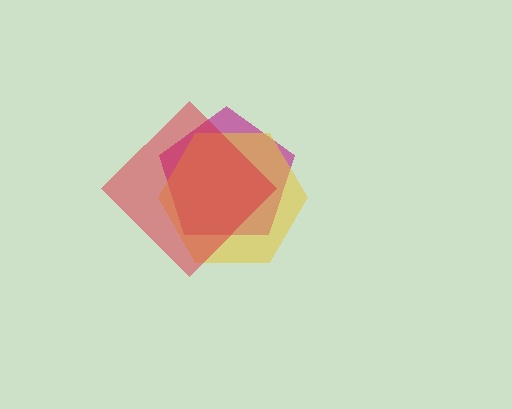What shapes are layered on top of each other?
The layered shapes are: a magenta pentagon, a yellow hexagon, a red diamond.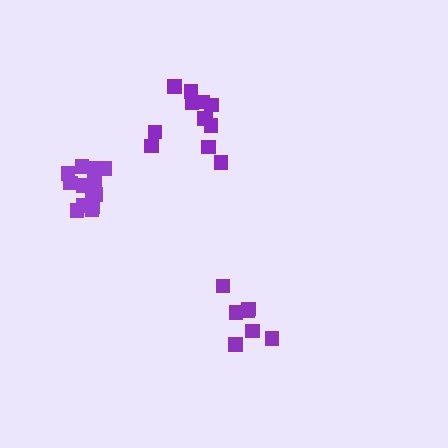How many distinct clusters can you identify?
There are 3 distinct clusters.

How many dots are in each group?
Group 1: 7 dots, Group 2: 12 dots, Group 3: 13 dots (32 total).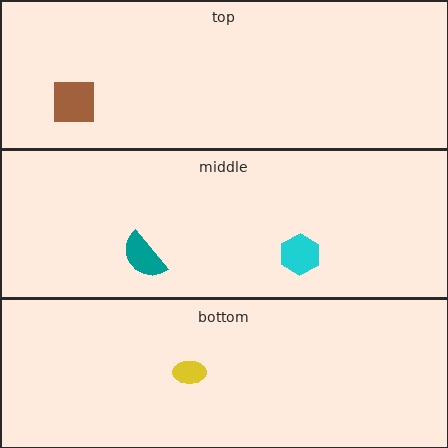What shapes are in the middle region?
The teal semicircle, the cyan hexagon.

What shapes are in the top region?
The brown square.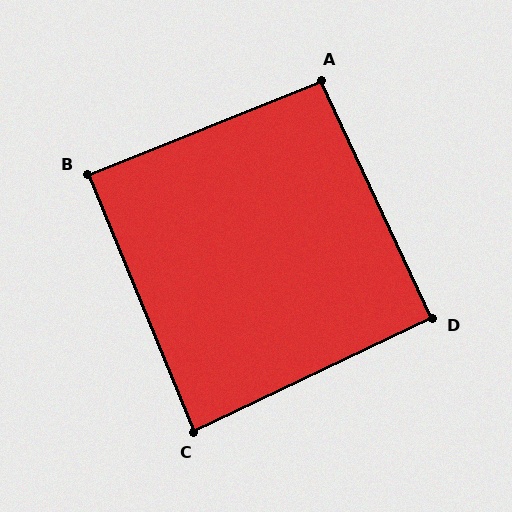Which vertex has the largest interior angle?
A, at approximately 93 degrees.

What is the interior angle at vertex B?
Approximately 90 degrees (approximately right).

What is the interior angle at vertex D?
Approximately 90 degrees (approximately right).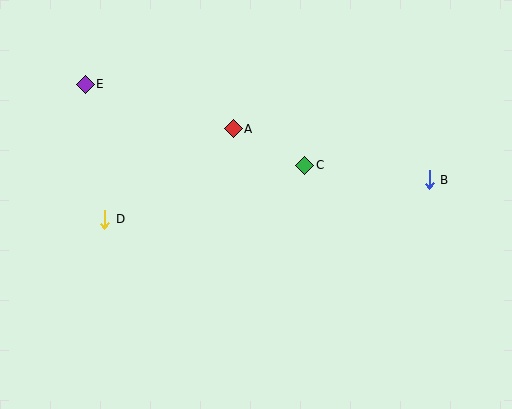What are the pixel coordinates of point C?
Point C is at (305, 165).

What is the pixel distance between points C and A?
The distance between C and A is 80 pixels.